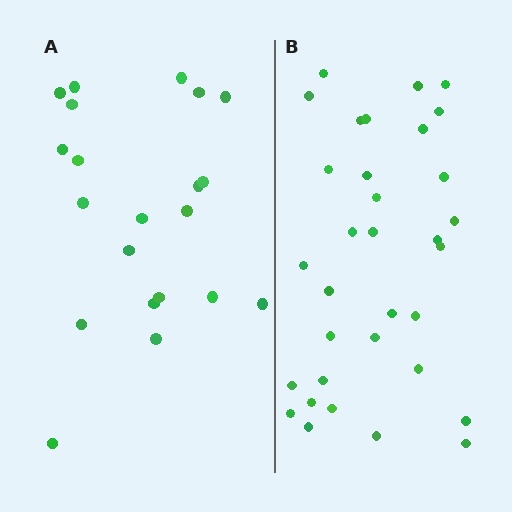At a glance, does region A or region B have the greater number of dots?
Region B (the right region) has more dots.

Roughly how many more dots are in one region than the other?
Region B has roughly 12 or so more dots than region A.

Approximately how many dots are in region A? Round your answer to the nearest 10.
About 20 dots. (The exact count is 21, which rounds to 20.)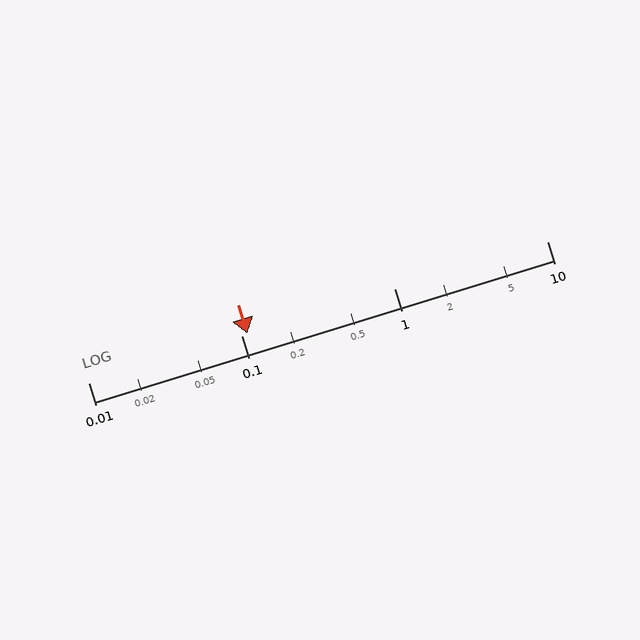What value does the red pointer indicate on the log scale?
The pointer indicates approximately 0.11.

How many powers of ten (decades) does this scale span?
The scale spans 3 decades, from 0.01 to 10.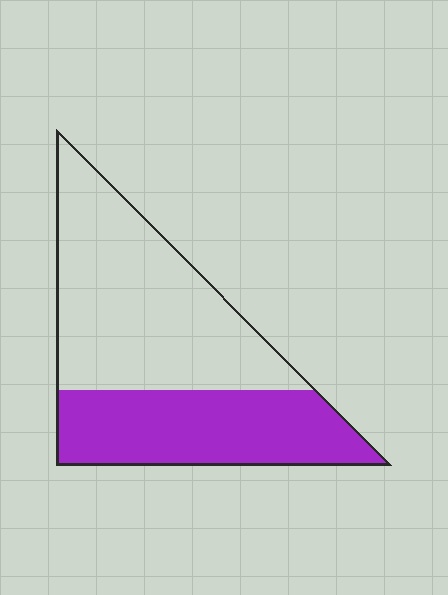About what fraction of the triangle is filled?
About two fifths (2/5).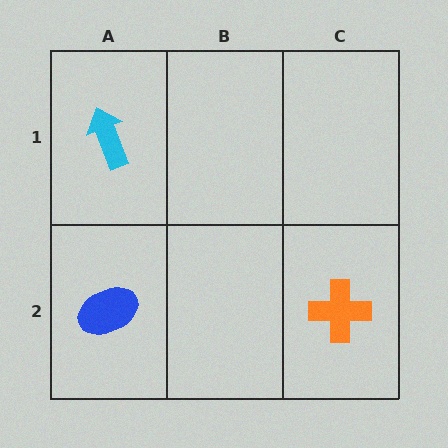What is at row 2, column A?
A blue ellipse.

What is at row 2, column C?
An orange cross.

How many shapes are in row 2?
2 shapes.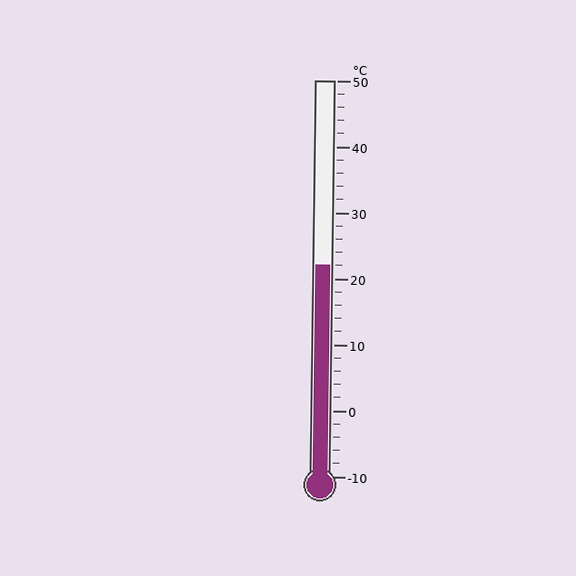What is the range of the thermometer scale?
The thermometer scale ranges from -10°C to 50°C.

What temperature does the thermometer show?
The thermometer shows approximately 22°C.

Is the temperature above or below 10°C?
The temperature is above 10°C.